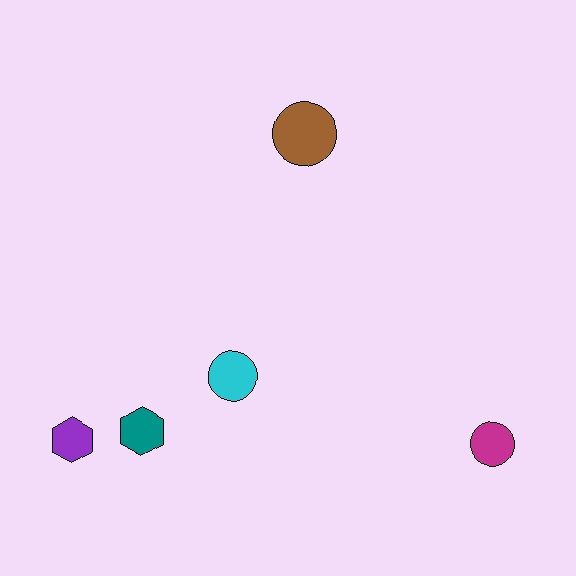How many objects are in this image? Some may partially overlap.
There are 5 objects.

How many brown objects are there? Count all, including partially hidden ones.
There is 1 brown object.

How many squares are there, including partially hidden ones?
There are no squares.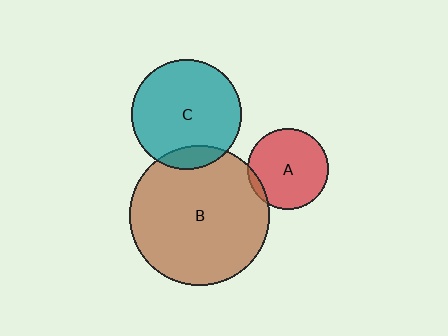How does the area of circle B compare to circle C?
Approximately 1.6 times.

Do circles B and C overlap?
Yes.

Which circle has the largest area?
Circle B (brown).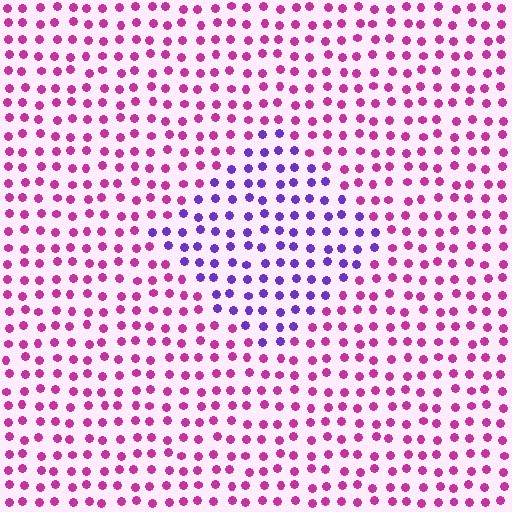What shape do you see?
I see a diamond.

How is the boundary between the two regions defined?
The boundary is defined purely by a slight shift in hue (about 52 degrees). Spacing, size, and orientation are identical on both sides.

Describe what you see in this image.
The image is filled with small magenta elements in a uniform arrangement. A diamond-shaped region is visible where the elements are tinted to a slightly different hue, forming a subtle color boundary.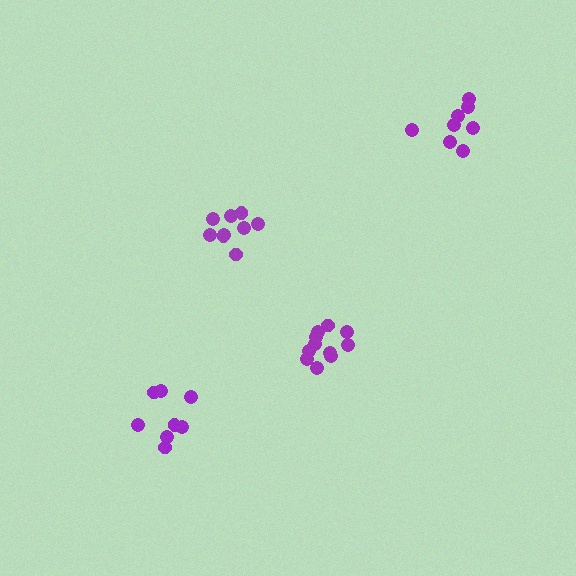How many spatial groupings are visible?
There are 4 spatial groupings.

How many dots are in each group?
Group 1: 8 dots, Group 2: 9 dots, Group 3: 8 dots, Group 4: 11 dots (36 total).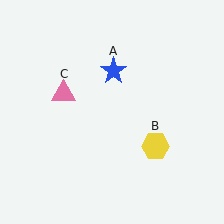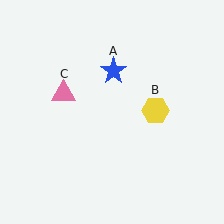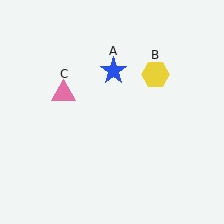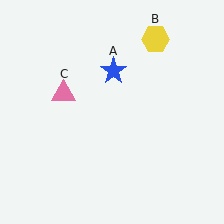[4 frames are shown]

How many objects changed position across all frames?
1 object changed position: yellow hexagon (object B).